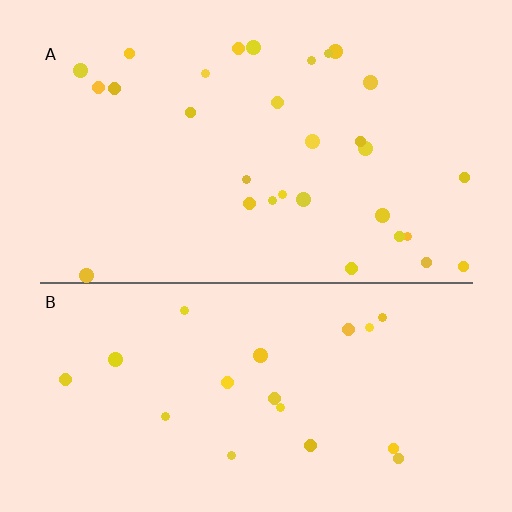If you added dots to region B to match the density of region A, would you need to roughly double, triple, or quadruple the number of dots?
Approximately double.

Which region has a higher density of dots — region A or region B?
A (the top).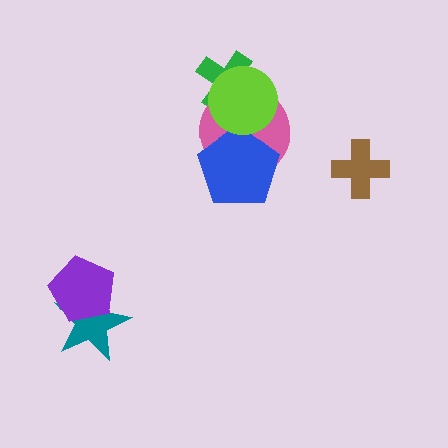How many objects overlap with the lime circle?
3 objects overlap with the lime circle.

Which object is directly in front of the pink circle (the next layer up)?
The blue pentagon is directly in front of the pink circle.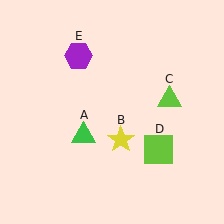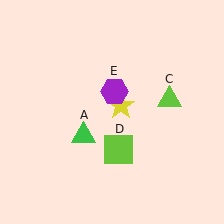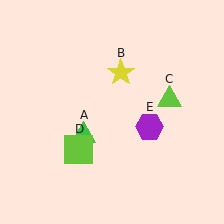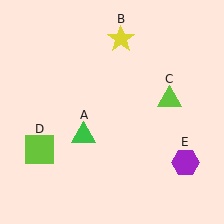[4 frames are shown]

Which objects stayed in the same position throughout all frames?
Green triangle (object A) and lime triangle (object C) remained stationary.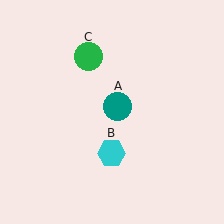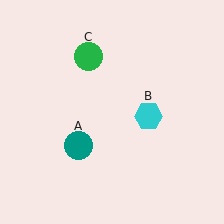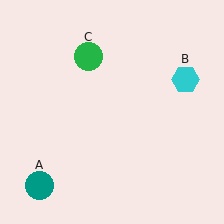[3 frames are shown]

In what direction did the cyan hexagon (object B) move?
The cyan hexagon (object B) moved up and to the right.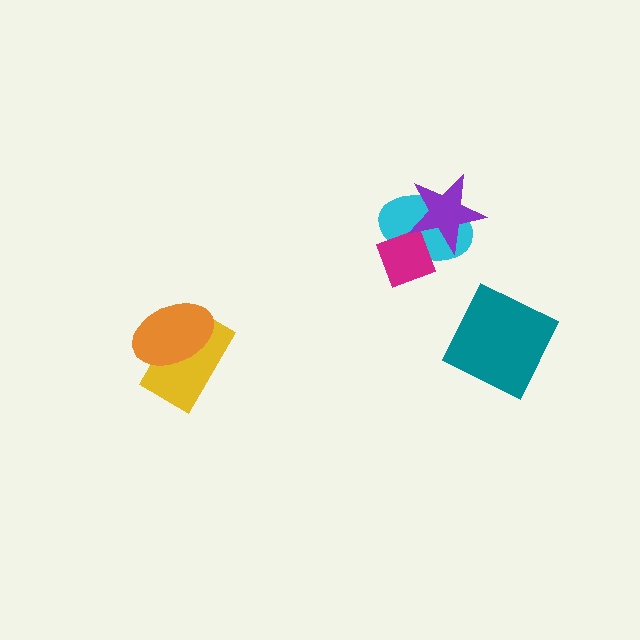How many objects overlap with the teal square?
0 objects overlap with the teal square.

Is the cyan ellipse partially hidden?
Yes, it is partially covered by another shape.